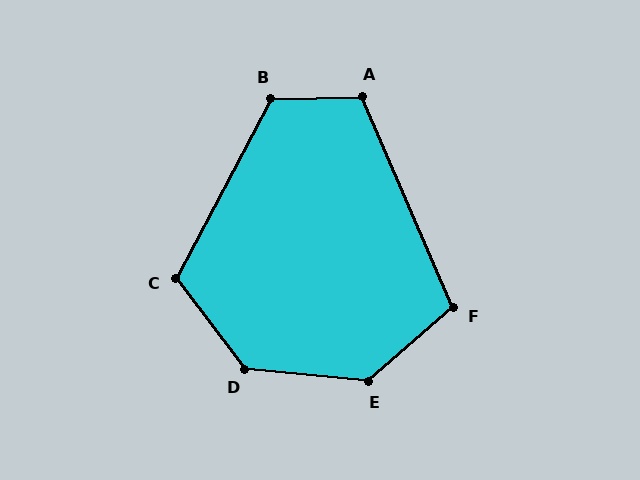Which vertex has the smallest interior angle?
F, at approximately 108 degrees.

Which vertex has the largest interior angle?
E, at approximately 133 degrees.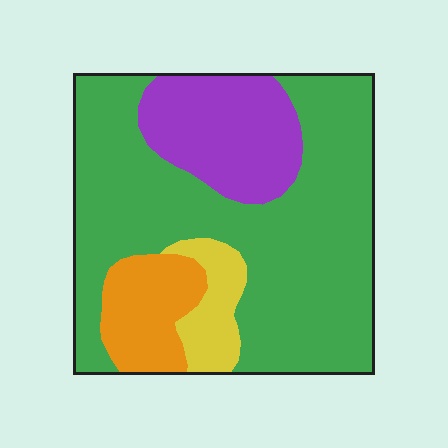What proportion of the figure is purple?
Purple takes up less than a quarter of the figure.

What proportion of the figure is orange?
Orange covers roughly 10% of the figure.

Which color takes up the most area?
Green, at roughly 65%.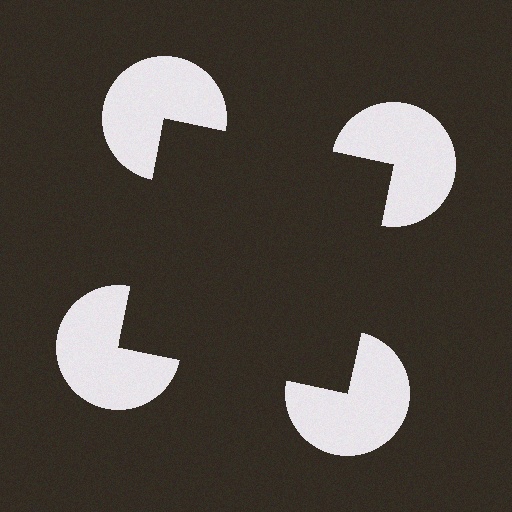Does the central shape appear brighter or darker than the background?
It typically appears slightly darker than the background, even though no actual brightness change is drawn.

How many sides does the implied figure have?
4 sides.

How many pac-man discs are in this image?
There are 4 — one at each vertex of the illusory square.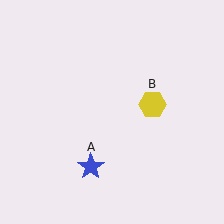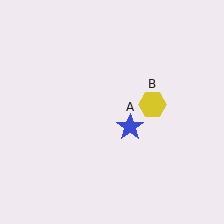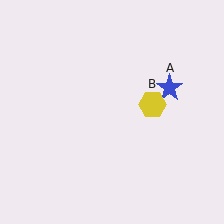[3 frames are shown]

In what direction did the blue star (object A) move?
The blue star (object A) moved up and to the right.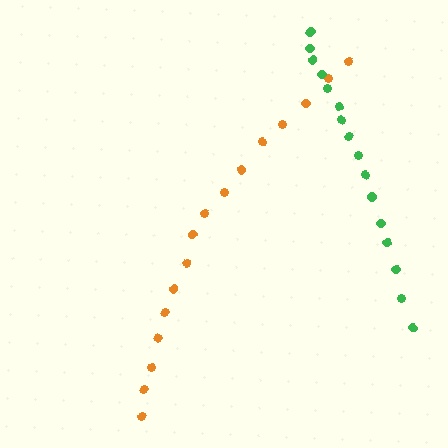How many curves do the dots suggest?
There are 2 distinct paths.